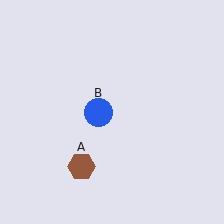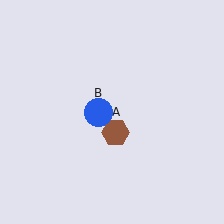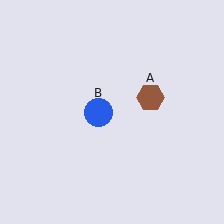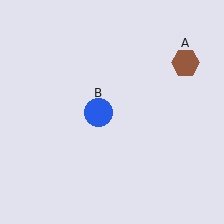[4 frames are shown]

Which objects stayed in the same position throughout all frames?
Blue circle (object B) remained stationary.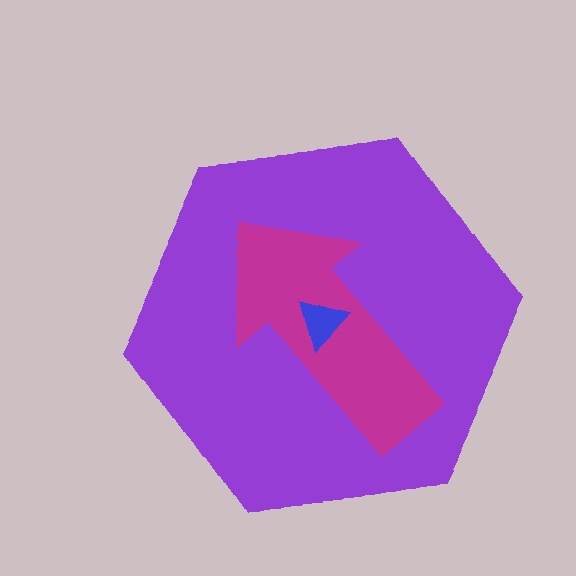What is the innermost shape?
The blue triangle.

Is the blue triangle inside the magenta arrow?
Yes.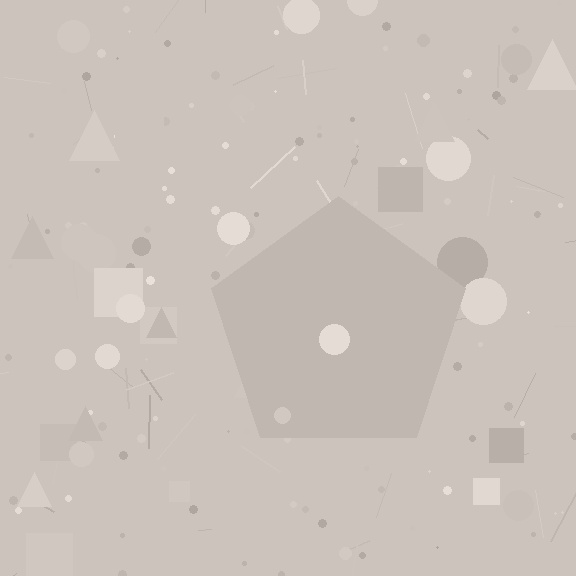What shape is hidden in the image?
A pentagon is hidden in the image.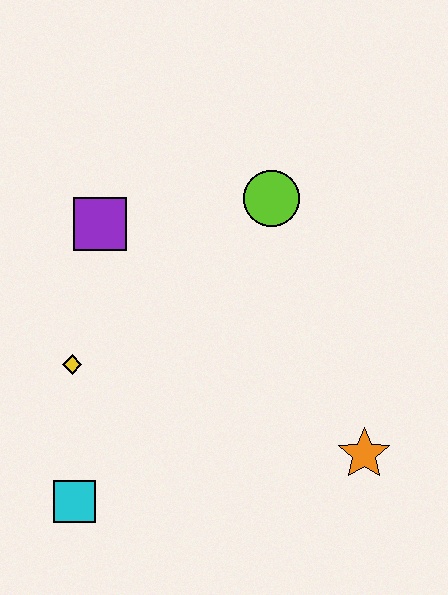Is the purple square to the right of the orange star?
No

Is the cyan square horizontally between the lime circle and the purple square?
No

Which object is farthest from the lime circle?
The cyan square is farthest from the lime circle.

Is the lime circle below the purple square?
No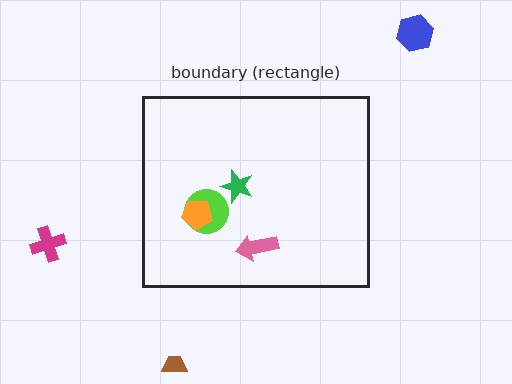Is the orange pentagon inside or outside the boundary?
Inside.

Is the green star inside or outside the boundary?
Inside.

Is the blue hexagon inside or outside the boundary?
Outside.